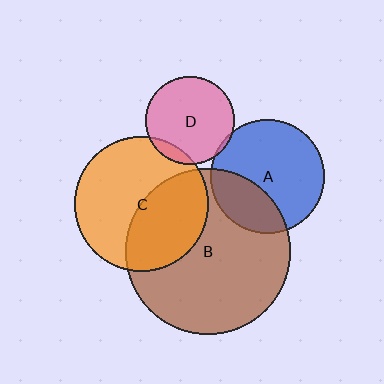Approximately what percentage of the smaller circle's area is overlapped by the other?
Approximately 40%.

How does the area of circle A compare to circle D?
Approximately 1.7 times.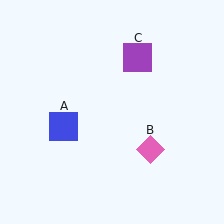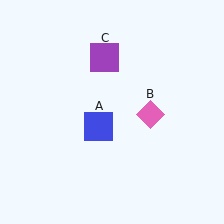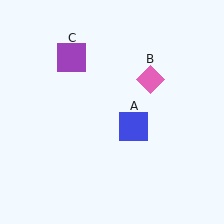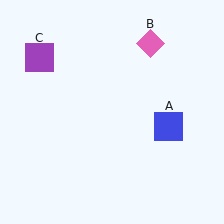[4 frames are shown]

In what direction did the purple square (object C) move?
The purple square (object C) moved left.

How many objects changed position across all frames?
3 objects changed position: blue square (object A), pink diamond (object B), purple square (object C).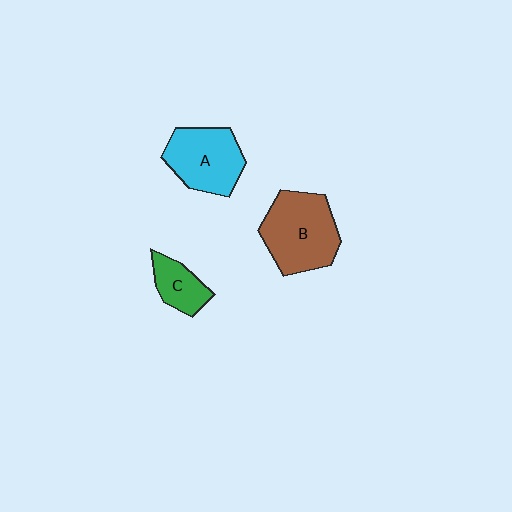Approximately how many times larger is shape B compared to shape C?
Approximately 2.2 times.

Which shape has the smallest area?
Shape C (green).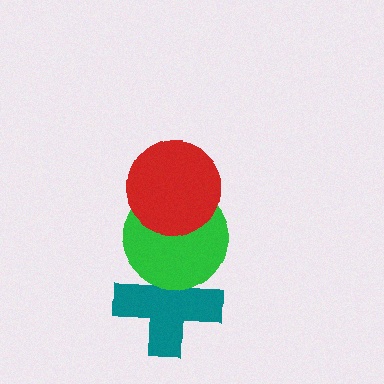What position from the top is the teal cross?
The teal cross is 3rd from the top.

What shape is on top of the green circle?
The red circle is on top of the green circle.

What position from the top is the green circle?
The green circle is 2nd from the top.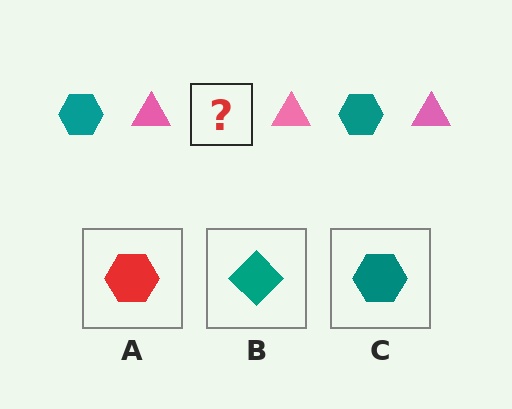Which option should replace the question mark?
Option C.